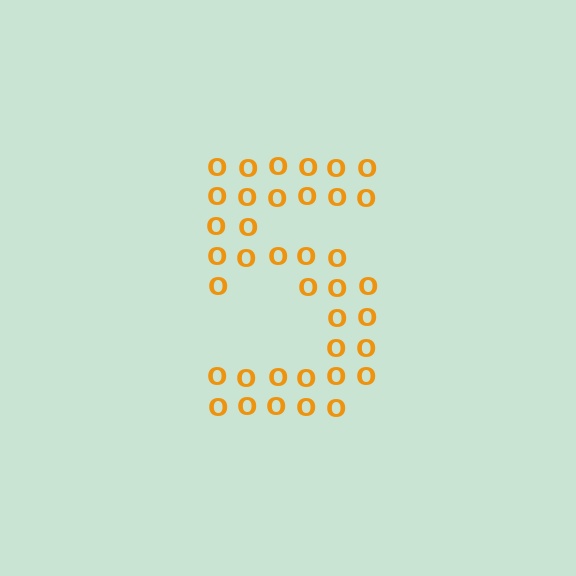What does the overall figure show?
The overall figure shows the digit 5.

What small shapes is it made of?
It is made of small letter O's.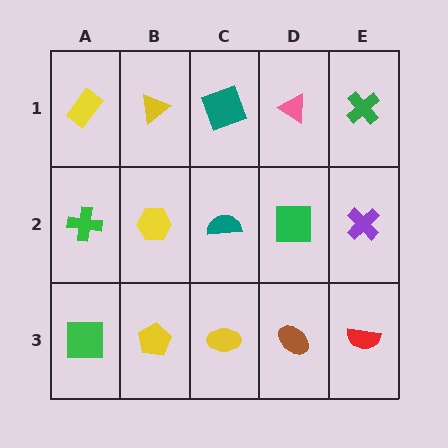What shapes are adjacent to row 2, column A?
A yellow rectangle (row 1, column A), a green square (row 3, column A), a yellow hexagon (row 2, column B).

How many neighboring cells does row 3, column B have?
3.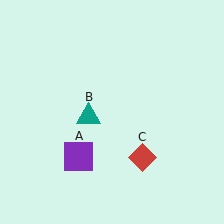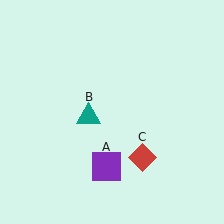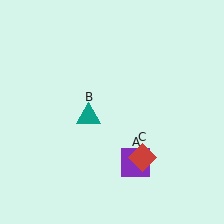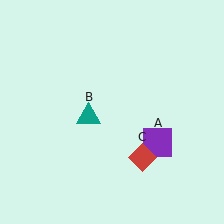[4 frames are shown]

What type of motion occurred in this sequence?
The purple square (object A) rotated counterclockwise around the center of the scene.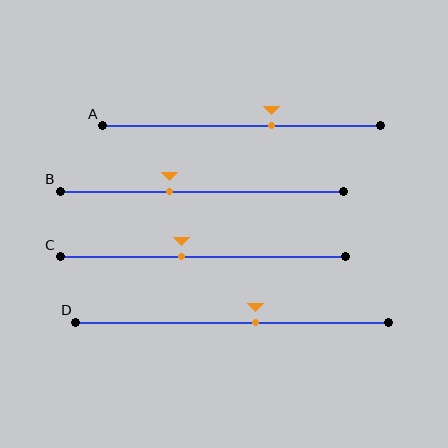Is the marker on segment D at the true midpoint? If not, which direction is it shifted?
No, the marker on segment D is shifted to the right by about 8% of the segment length.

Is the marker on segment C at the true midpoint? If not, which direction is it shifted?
No, the marker on segment C is shifted to the left by about 7% of the segment length.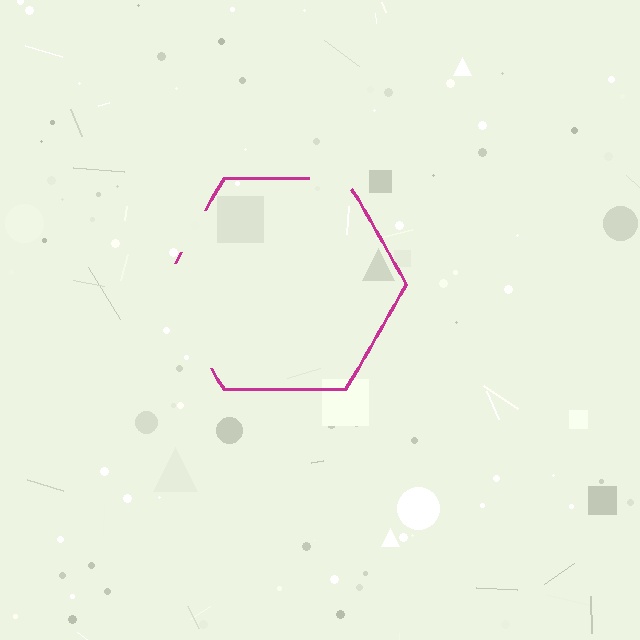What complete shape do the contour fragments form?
The contour fragments form a hexagon.